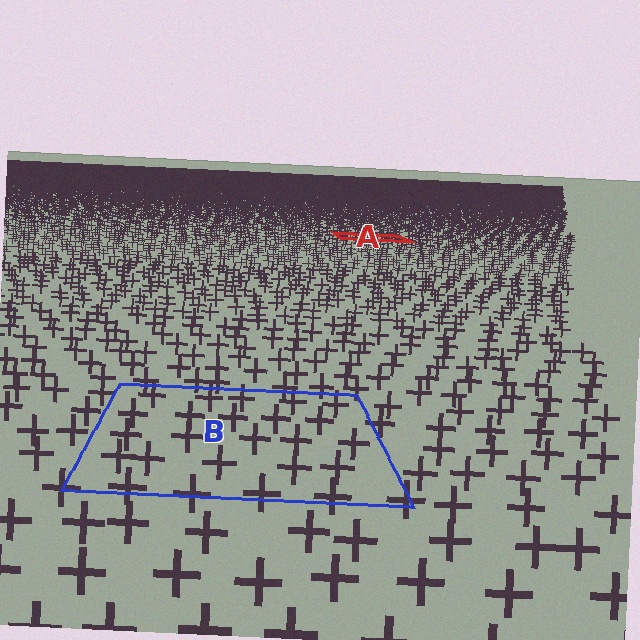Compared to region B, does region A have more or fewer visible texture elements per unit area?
Region A has more texture elements per unit area — they are packed more densely because it is farther away.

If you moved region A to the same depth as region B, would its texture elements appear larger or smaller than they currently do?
They would appear larger. At a closer depth, the same texture elements are projected at a bigger on-screen size.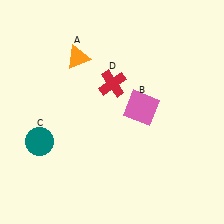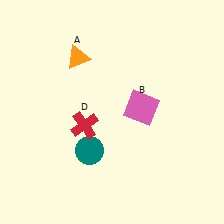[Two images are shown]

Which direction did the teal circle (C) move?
The teal circle (C) moved right.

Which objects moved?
The objects that moved are: the teal circle (C), the red cross (D).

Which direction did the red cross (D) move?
The red cross (D) moved down.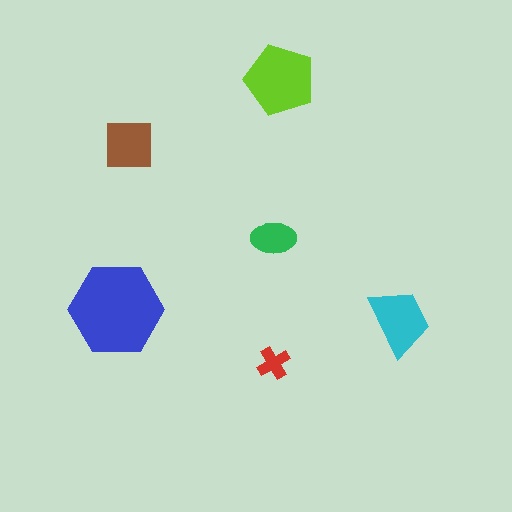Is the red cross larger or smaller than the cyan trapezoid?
Smaller.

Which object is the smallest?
The red cross.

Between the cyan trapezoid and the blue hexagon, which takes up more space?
The blue hexagon.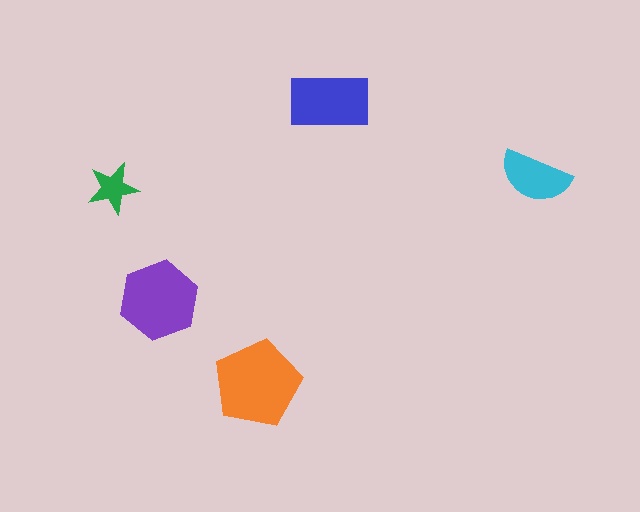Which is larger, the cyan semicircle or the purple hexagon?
The purple hexagon.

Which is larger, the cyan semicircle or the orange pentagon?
The orange pentagon.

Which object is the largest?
The orange pentagon.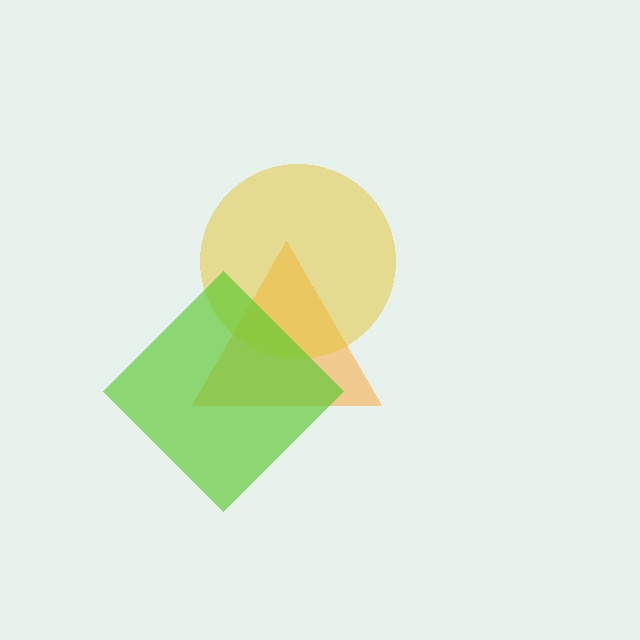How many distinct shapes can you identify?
There are 3 distinct shapes: an orange triangle, a yellow circle, a lime diamond.